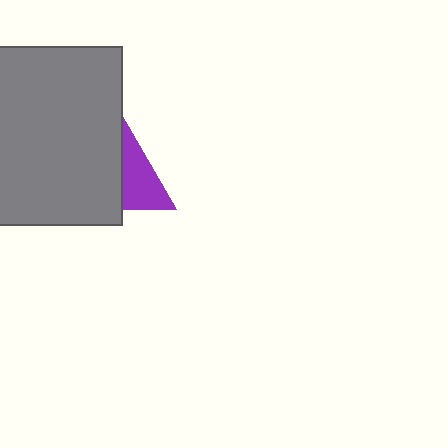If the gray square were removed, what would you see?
You would see the complete purple triangle.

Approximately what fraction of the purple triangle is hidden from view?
Roughly 54% of the purple triangle is hidden behind the gray square.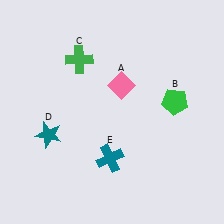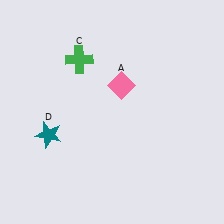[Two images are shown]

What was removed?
The green pentagon (B), the teal cross (E) were removed in Image 2.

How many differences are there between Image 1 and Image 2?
There are 2 differences between the two images.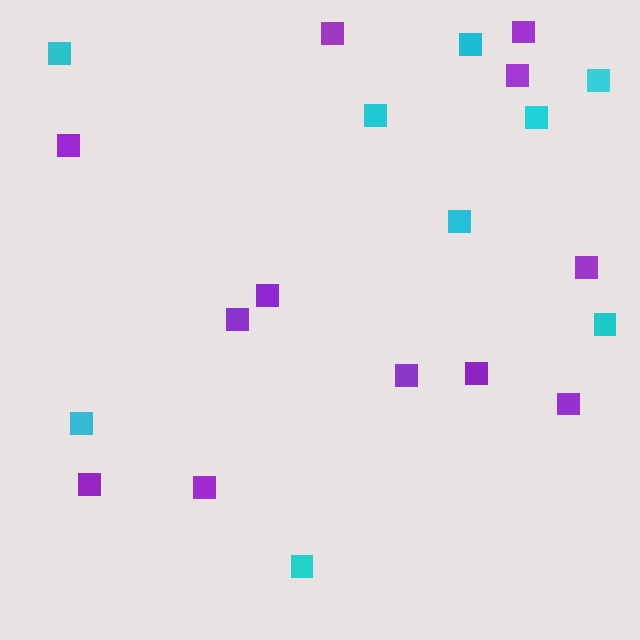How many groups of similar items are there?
There are 2 groups: one group of purple squares (12) and one group of cyan squares (9).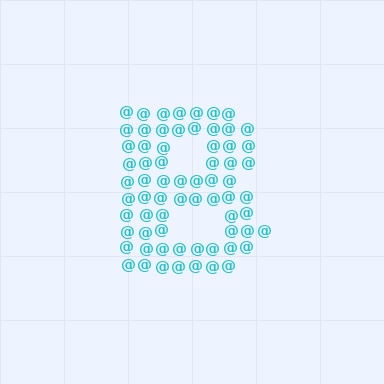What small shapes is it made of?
It is made of small at signs.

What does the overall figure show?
The overall figure shows the letter B.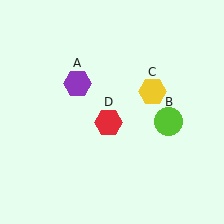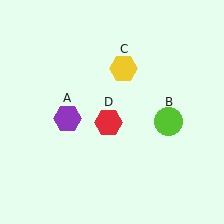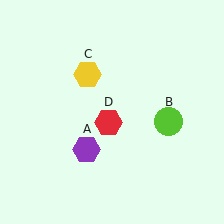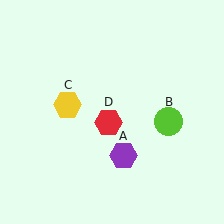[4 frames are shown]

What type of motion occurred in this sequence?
The purple hexagon (object A), yellow hexagon (object C) rotated counterclockwise around the center of the scene.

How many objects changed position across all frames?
2 objects changed position: purple hexagon (object A), yellow hexagon (object C).